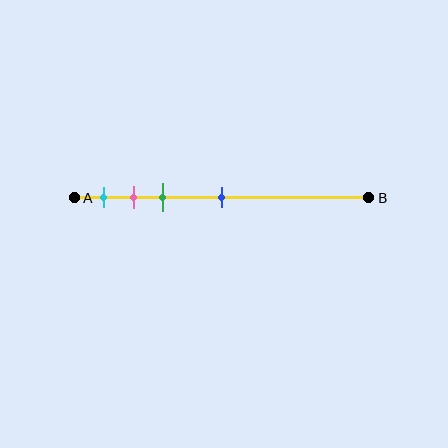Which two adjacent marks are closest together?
The pink and green marks are the closest adjacent pair.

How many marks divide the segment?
There are 4 marks dividing the segment.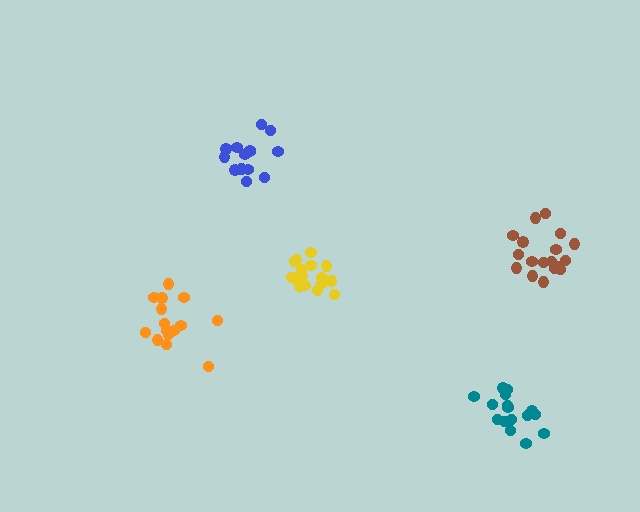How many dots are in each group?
Group 1: 15 dots, Group 2: 15 dots, Group 3: 17 dots, Group 4: 18 dots, Group 5: 17 dots (82 total).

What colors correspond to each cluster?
The clusters are colored: blue, orange, teal, brown, yellow.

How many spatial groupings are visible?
There are 5 spatial groupings.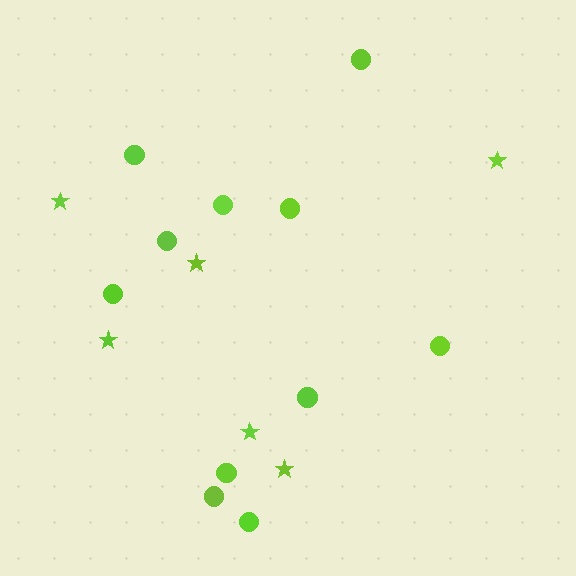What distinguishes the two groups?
There are 2 groups: one group of circles (11) and one group of stars (6).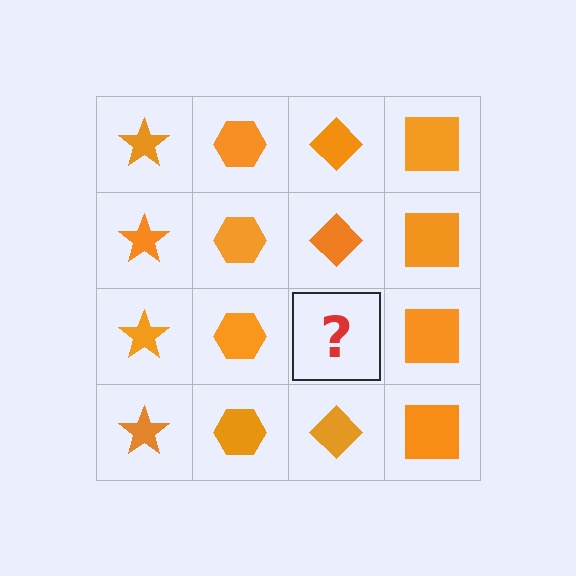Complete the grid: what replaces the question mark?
The question mark should be replaced with an orange diamond.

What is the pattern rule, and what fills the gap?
The rule is that each column has a consistent shape. The gap should be filled with an orange diamond.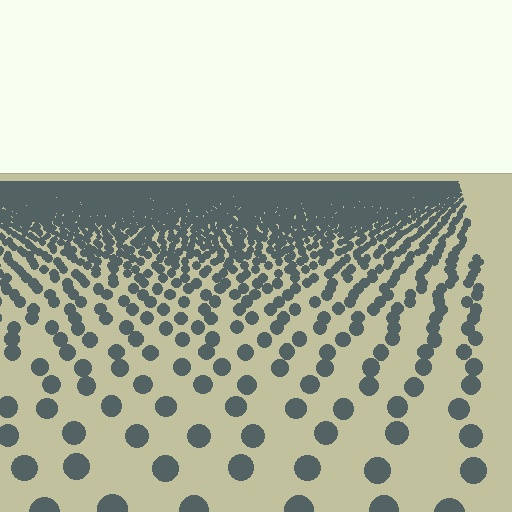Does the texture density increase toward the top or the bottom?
Density increases toward the top.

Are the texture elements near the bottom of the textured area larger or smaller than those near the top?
Larger. Near the bottom, elements are closer to the viewer and appear at a bigger on-screen size.